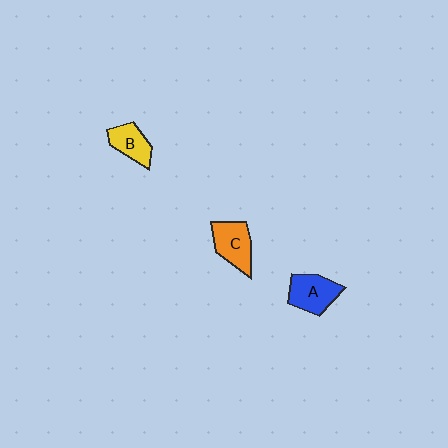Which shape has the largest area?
Shape A (blue).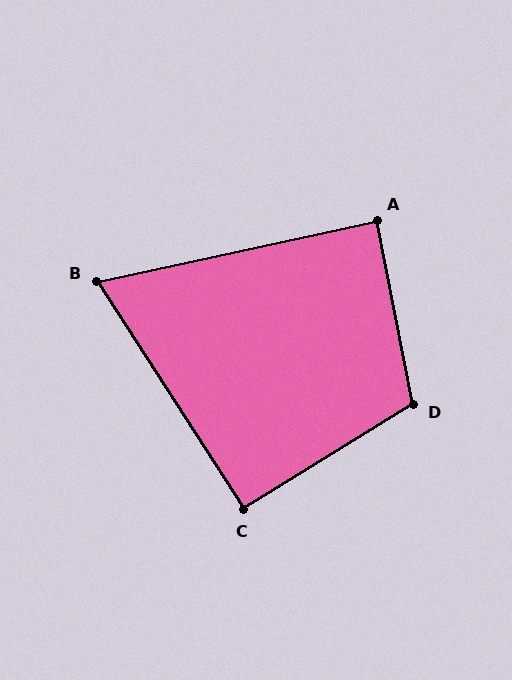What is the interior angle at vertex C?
Approximately 91 degrees (approximately right).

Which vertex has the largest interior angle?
D, at approximately 111 degrees.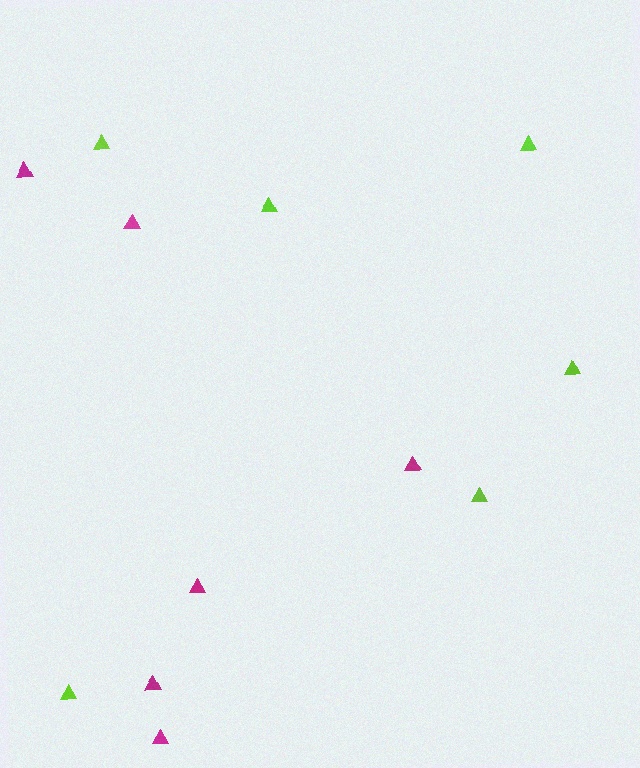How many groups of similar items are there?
There are 2 groups: one group of magenta triangles (6) and one group of lime triangles (6).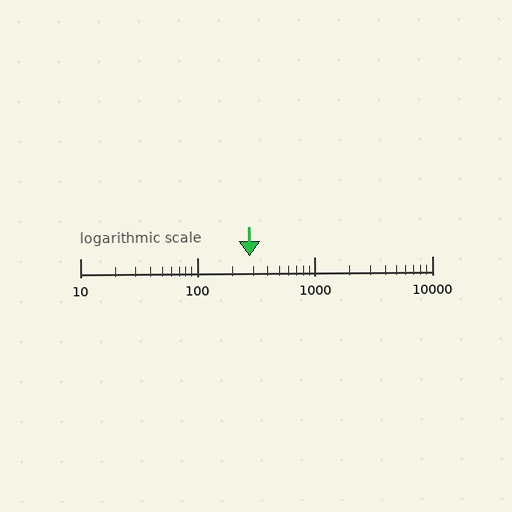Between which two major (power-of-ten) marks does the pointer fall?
The pointer is between 100 and 1000.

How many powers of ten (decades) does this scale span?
The scale spans 3 decades, from 10 to 10000.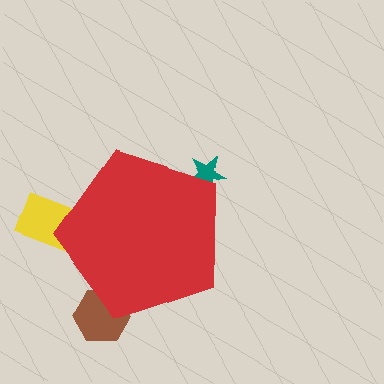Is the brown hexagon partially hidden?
Yes, the brown hexagon is partially hidden behind the red pentagon.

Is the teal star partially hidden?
Yes, the teal star is partially hidden behind the red pentagon.